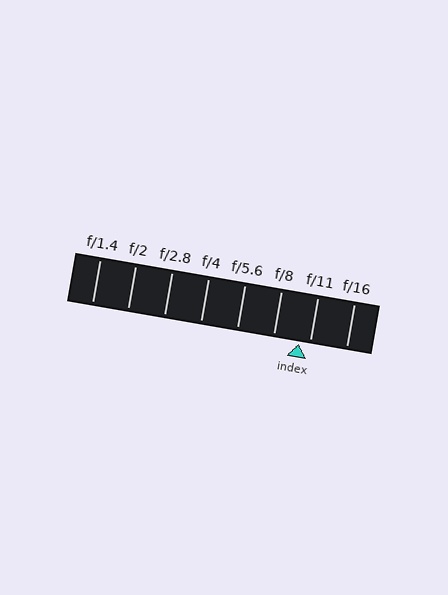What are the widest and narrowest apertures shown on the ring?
The widest aperture shown is f/1.4 and the narrowest is f/16.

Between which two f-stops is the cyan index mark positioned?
The index mark is between f/8 and f/11.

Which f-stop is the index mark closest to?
The index mark is closest to f/11.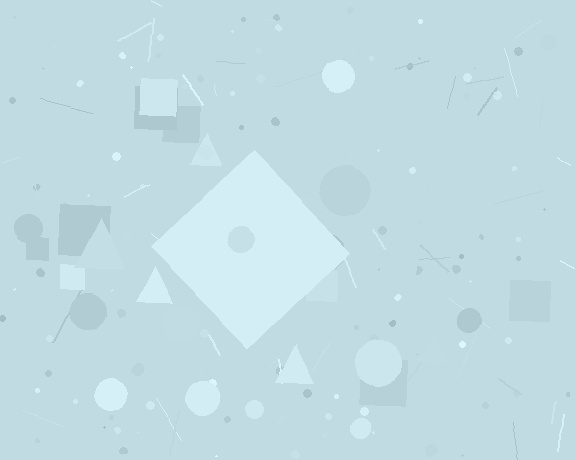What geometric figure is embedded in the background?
A diamond is embedded in the background.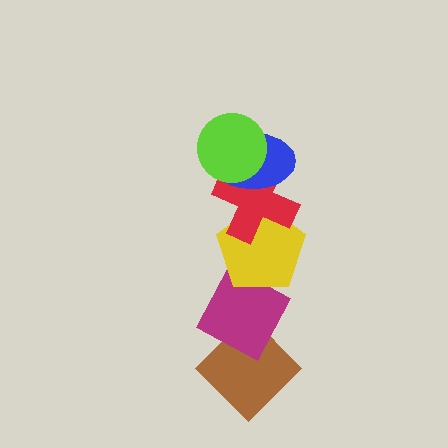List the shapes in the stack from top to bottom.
From top to bottom: the lime circle, the blue ellipse, the red cross, the yellow pentagon, the magenta diamond, the brown diamond.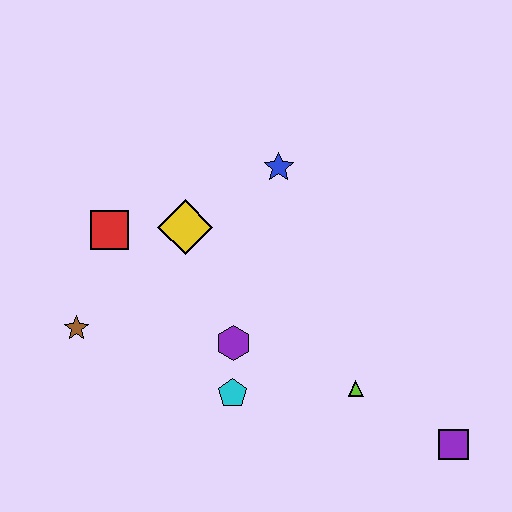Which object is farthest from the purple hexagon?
The purple square is farthest from the purple hexagon.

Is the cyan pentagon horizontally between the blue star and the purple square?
No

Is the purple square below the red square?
Yes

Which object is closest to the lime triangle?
The purple square is closest to the lime triangle.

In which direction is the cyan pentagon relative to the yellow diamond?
The cyan pentagon is below the yellow diamond.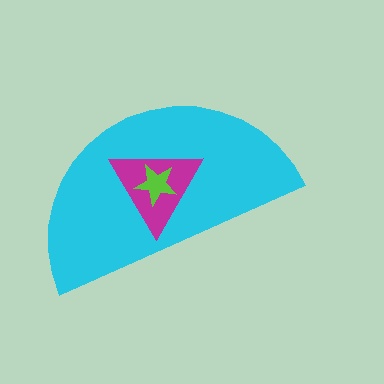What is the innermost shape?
The lime star.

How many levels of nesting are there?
3.